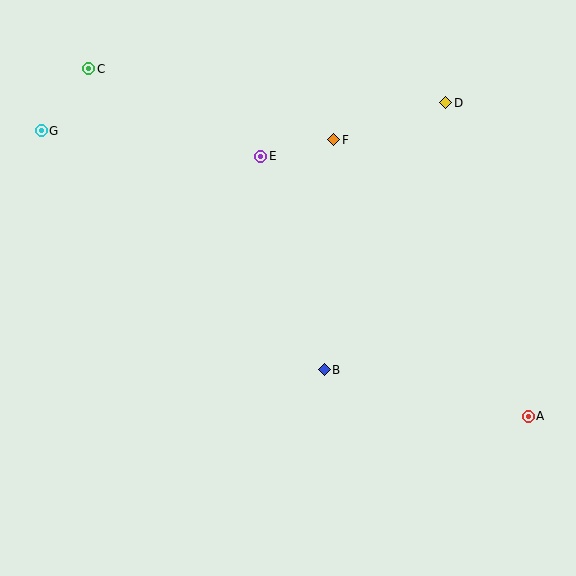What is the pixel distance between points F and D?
The distance between F and D is 118 pixels.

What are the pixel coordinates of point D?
Point D is at (446, 103).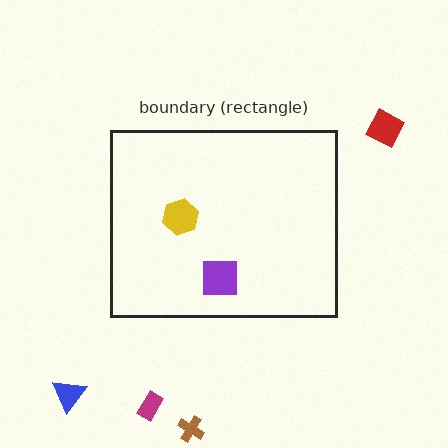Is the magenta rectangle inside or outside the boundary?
Outside.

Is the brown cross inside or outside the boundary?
Outside.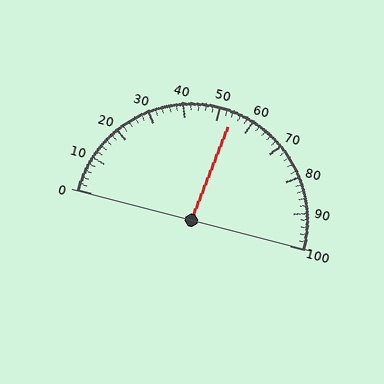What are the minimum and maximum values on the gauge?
The gauge ranges from 0 to 100.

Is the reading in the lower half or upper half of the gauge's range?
The reading is in the upper half of the range (0 to 100).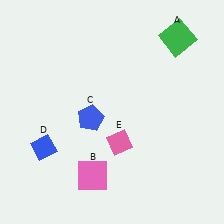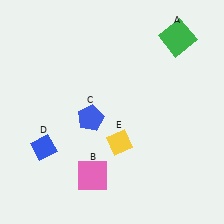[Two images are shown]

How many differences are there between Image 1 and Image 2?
There is 1 difference between the two images.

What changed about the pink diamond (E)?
In Image 1, E is pink. In Image 2, it changed to yellow.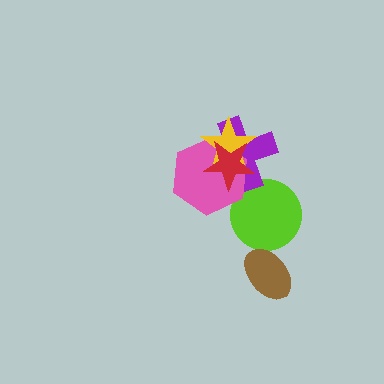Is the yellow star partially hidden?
Yes, it is partially covered by another shape.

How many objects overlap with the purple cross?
3 objects overlap with the purple cross.